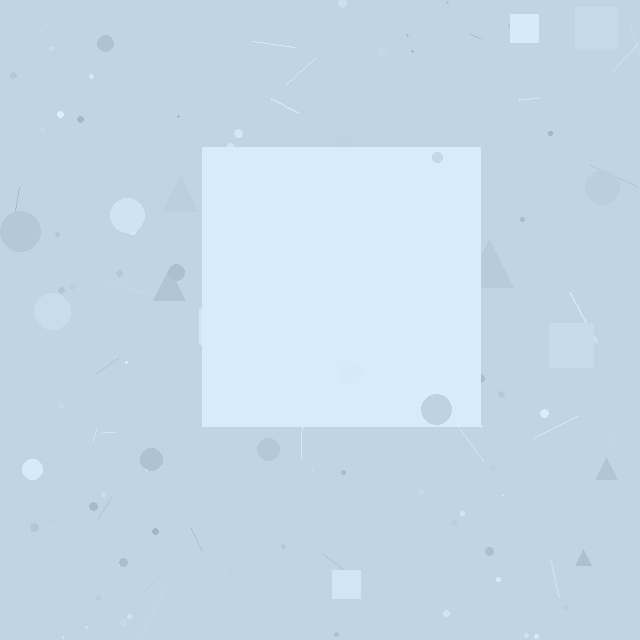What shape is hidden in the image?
A square is hidden in the image.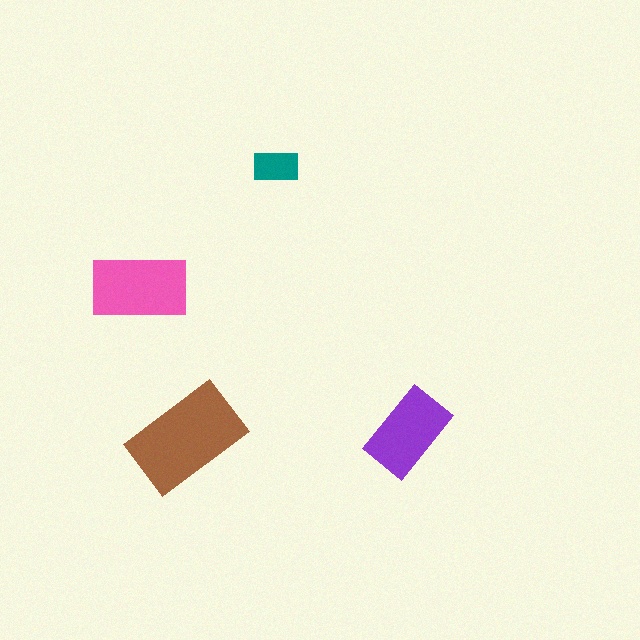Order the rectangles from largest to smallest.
the brown one, the pink one, the purple one, the teal one.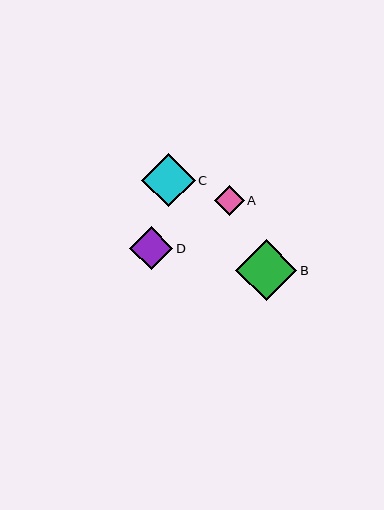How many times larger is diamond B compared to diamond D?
Diamond B is approximately 1.4 times the size of diamond D.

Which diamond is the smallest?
Diamond A is the smallest with a size of approximately 30 pixels.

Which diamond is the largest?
Diamond B is the largest with a size of approximately 61 pixels.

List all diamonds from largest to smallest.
From largest to smallest: B, C, D, A.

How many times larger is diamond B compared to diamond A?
Diamond B is approximately 2.1 times the size of diamond A.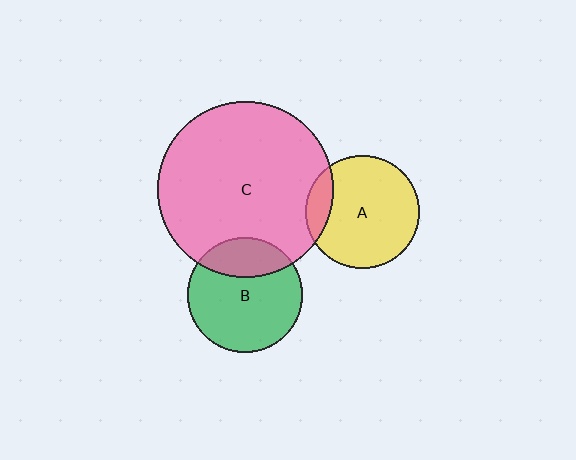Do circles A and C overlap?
Yes.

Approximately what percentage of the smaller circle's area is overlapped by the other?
Approximately 15%.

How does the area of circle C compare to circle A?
Approximately 2.4 times.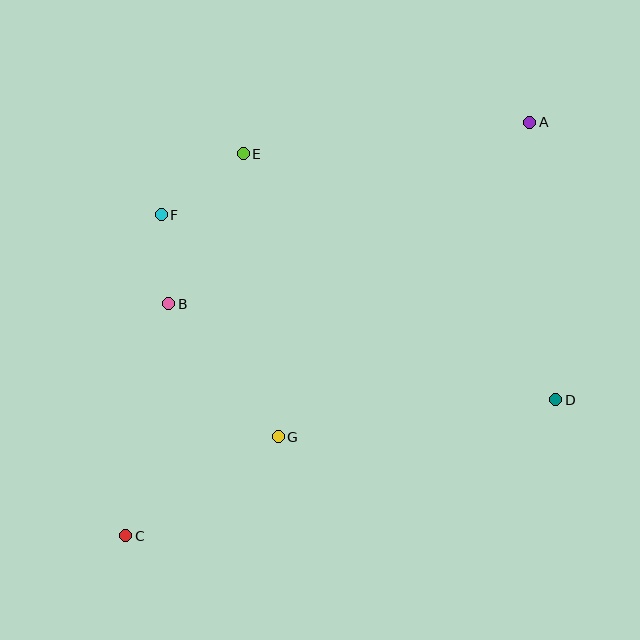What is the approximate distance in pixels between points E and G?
The distance between E and G is approximately 285 pixels.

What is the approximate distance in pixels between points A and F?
The distance between A and F is approximately 380 pixels.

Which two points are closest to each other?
Points B and F are closest to each other.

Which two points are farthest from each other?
Points A and C are farthest from each other.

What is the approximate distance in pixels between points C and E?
The distance between C and E is approximately 400 pixels.